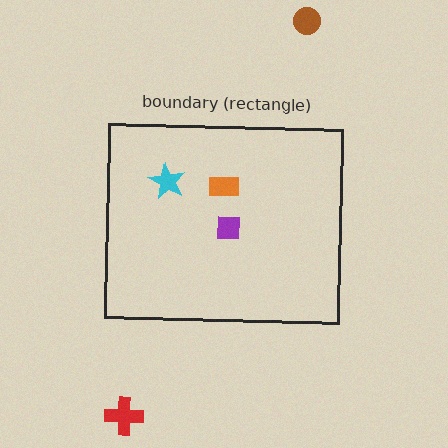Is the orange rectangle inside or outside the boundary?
Inside.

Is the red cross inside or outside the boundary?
Outside.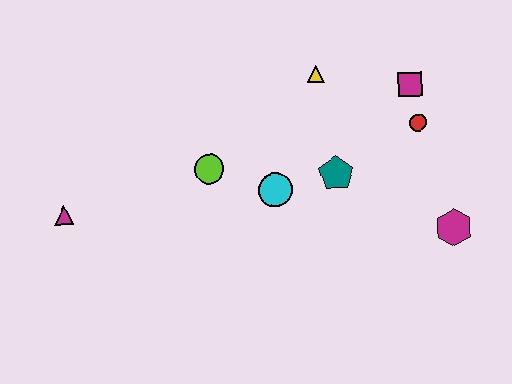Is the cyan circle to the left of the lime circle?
No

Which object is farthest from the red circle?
The magenta triangle is farthest from the red circle.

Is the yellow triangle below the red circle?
No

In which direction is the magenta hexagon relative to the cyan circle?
The magenta hexagon is to the right of the cyan circle.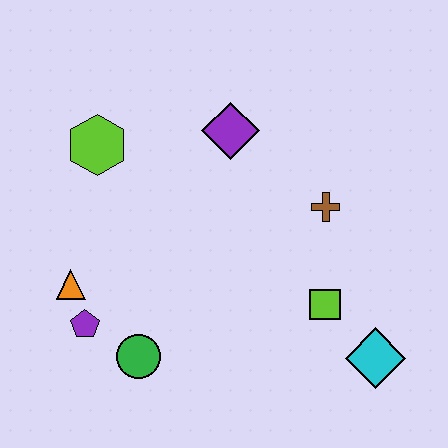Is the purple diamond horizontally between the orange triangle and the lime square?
Yes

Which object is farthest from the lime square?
The lime hexagon is farthest from the lime square.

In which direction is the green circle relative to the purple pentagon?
The green circle is to the right of the purple pentagon.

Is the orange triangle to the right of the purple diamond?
No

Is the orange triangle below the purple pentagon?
No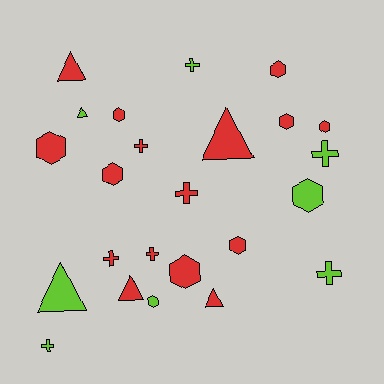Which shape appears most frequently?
Hexagon, with 10 objects.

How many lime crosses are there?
There are 4 lime crosses.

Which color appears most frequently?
Red, with 16 objects.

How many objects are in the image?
There are 24 objects.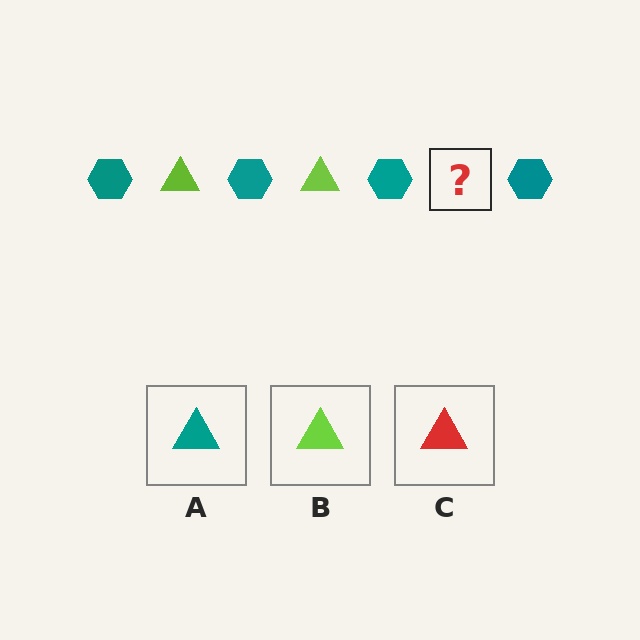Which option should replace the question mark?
Option B.